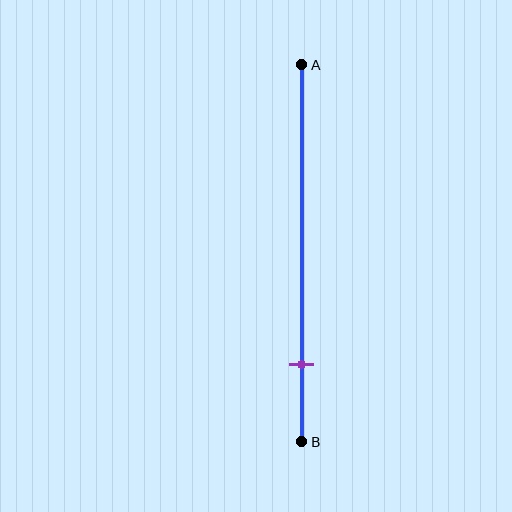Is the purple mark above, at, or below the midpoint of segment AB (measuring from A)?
The purple mark is below the midpoint of segment AB.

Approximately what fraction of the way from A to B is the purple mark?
The purple mark is approximately 80% of the way from A to B.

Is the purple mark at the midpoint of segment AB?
No, the mark is at about 80% from A, not at the 50% midpoint.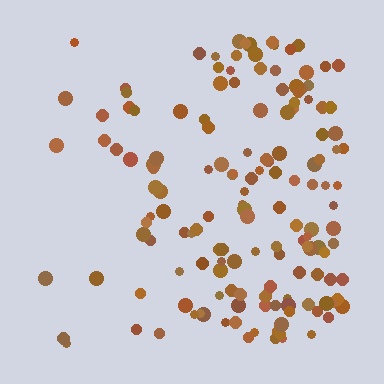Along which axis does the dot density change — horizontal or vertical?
Horizontal.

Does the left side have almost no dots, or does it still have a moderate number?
Still a moderate number, just noticeably fewer than the right.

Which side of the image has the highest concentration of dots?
The right.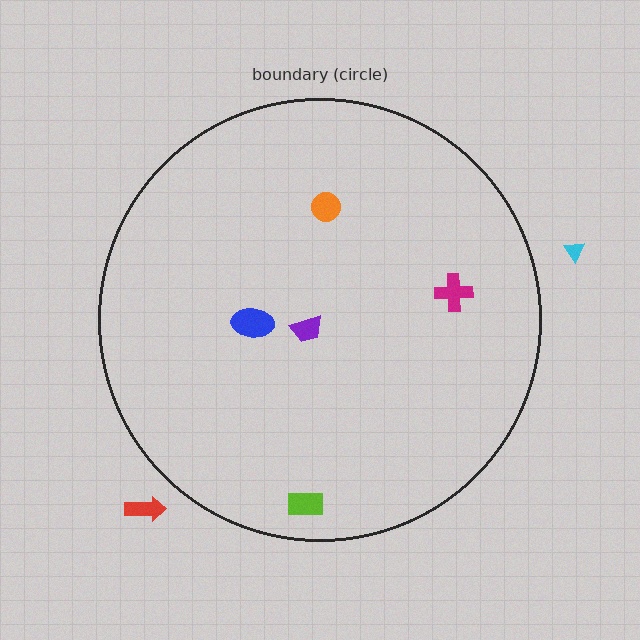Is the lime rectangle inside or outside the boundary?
Inside.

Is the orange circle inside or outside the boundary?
Inside.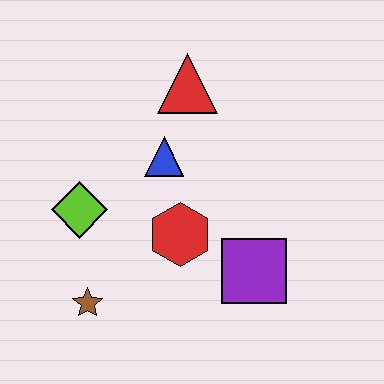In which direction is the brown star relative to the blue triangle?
The brown star is below the blue triangle.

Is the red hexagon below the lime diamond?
Yes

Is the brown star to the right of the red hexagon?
No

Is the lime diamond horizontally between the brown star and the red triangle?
No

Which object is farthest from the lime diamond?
The purple square is farthest from the lime diamond.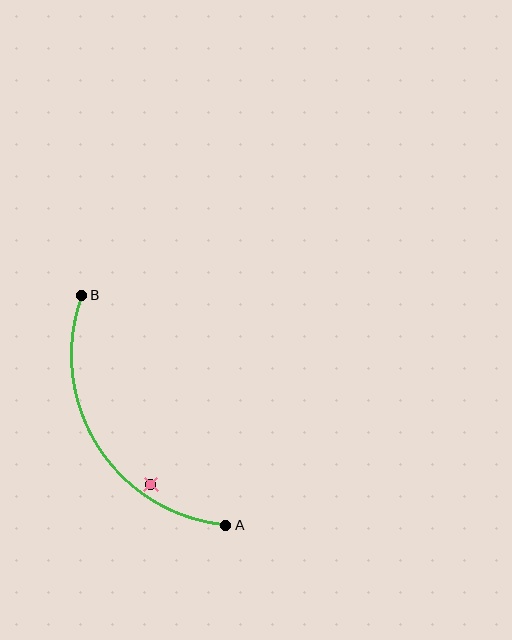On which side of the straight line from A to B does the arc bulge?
The arc bulges to the left of the straight line connecting A and B.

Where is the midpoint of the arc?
The arc midpoint is the point on the curve farthest from the straight line joining A and B. It sits to the left of that line.